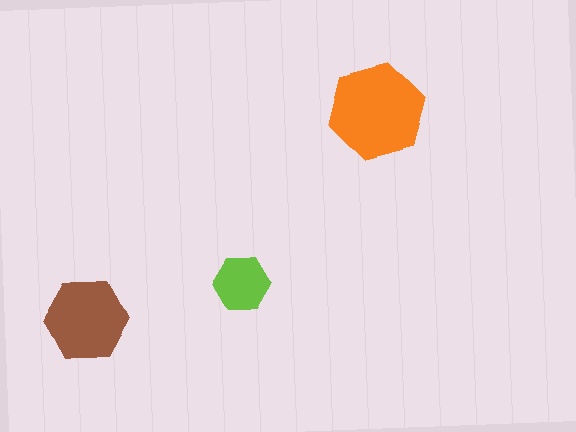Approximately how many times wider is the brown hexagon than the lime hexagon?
About 1.5 times wider.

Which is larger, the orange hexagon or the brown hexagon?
The orange one.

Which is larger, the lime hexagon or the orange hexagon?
The orange one.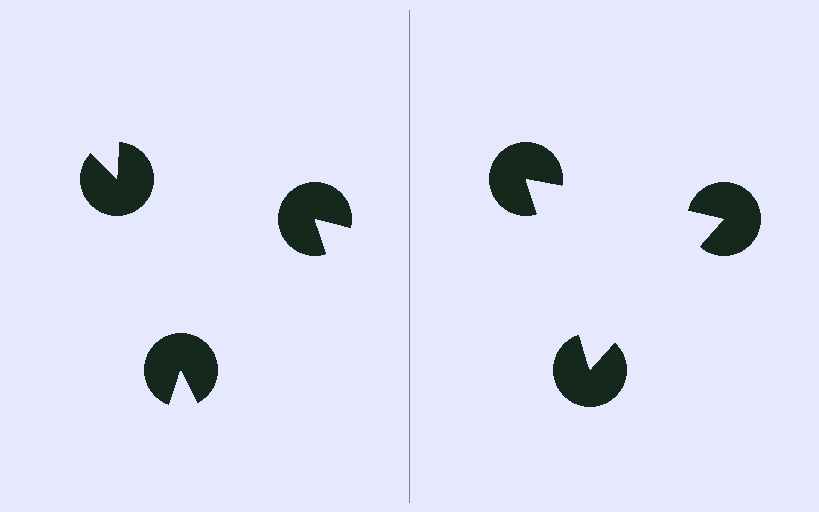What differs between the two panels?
The pac-man discs are positioned identically on both sides; only the wedge orientations differ. On the right they align to a triangle; on the left they are misaligned.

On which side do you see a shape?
An illusory triangle appears on the right side. On the left side the wedge cuts are rotated, so no coherent shape forms.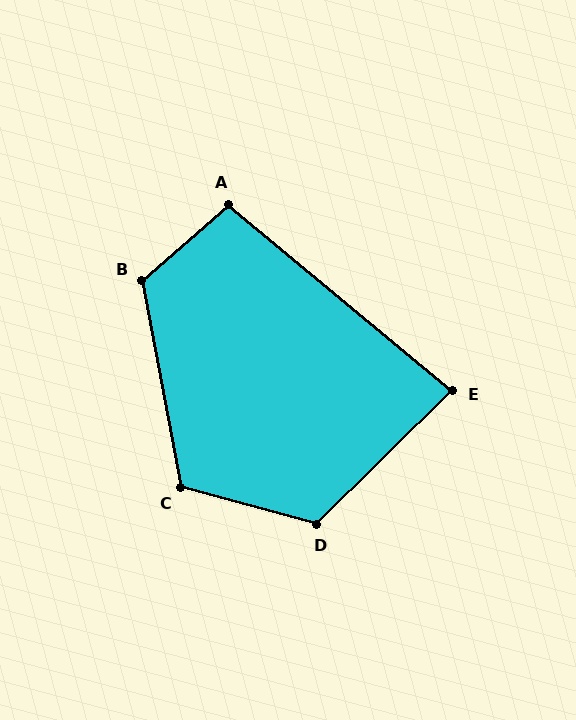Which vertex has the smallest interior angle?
E, at approximately 85 degrees.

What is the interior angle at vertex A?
Approximately 99 degrees (obtuse).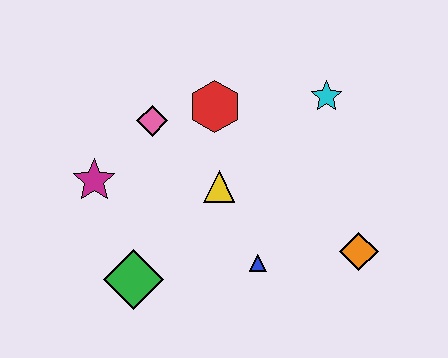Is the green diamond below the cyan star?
Yes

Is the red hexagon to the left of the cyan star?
Yes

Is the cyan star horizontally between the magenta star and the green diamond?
No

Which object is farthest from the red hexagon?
The orange diamond is farthest from the red hexagon.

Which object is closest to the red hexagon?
The pink diamond is closest to the red hexagon.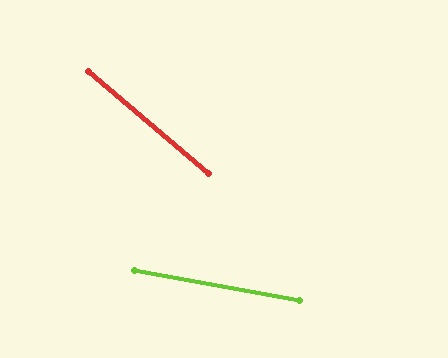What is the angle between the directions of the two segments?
Approximately 30 degrees.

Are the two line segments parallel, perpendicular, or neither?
Neither parallel nor perpendicular — they differ by about 30°.